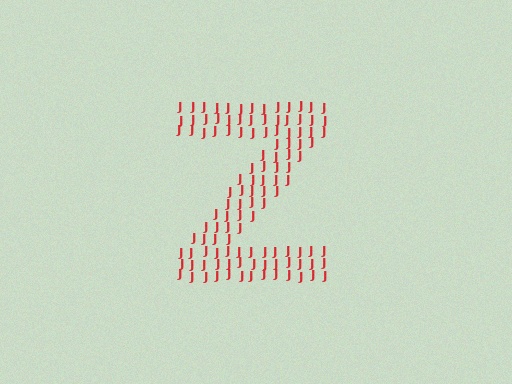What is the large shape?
The large shape is the letter Z.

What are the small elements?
The small elements are letter J's.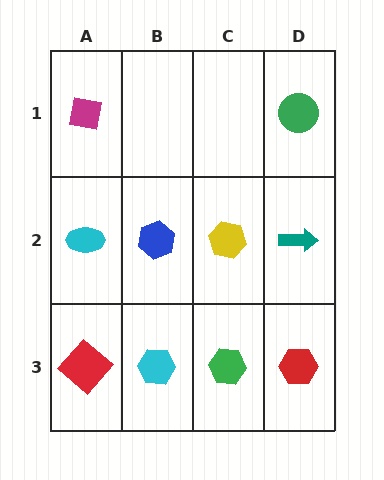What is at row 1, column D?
A green circle.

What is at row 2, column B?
A blue hexagon.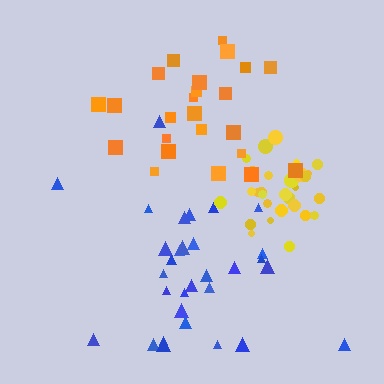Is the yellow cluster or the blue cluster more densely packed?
Yellow.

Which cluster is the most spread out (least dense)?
Blue.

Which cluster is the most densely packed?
Yellow.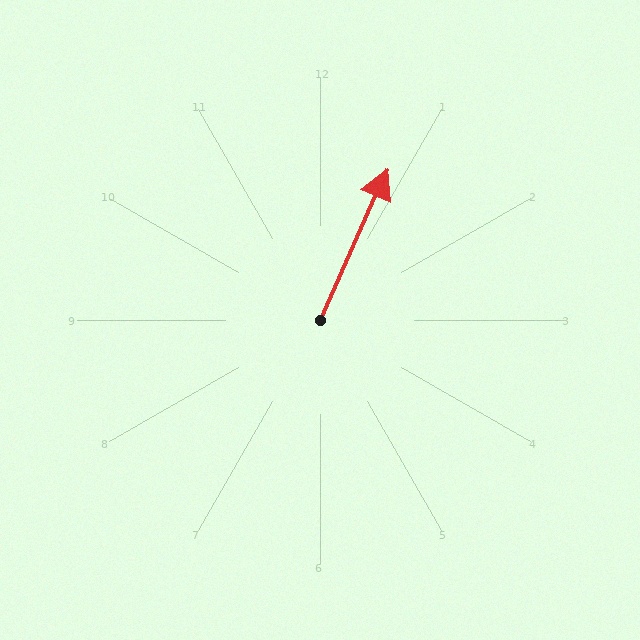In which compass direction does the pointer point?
Northeast.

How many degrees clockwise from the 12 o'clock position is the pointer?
Approximately 24 degrees.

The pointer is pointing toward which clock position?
Roughly 1 o'clock.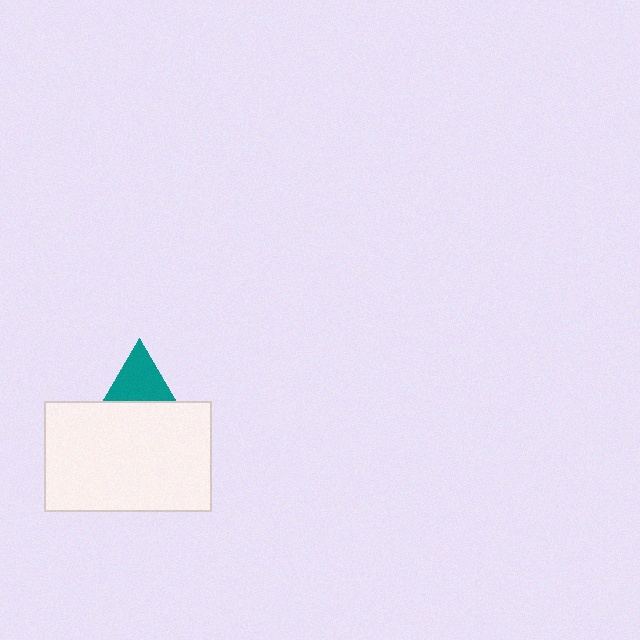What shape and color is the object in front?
The object in front is a white rectangle.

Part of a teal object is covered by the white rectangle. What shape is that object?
It is a triangle.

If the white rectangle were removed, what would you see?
You would see the complete teal triangle.